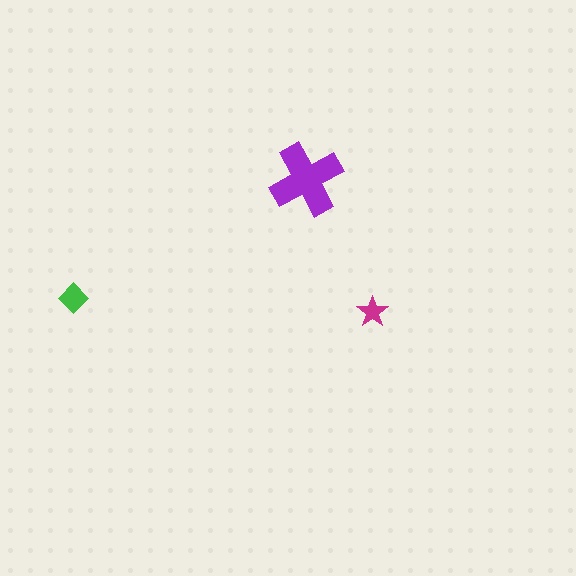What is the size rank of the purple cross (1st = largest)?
1st.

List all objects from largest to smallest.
The purple cross, the green diamond, the magenta star.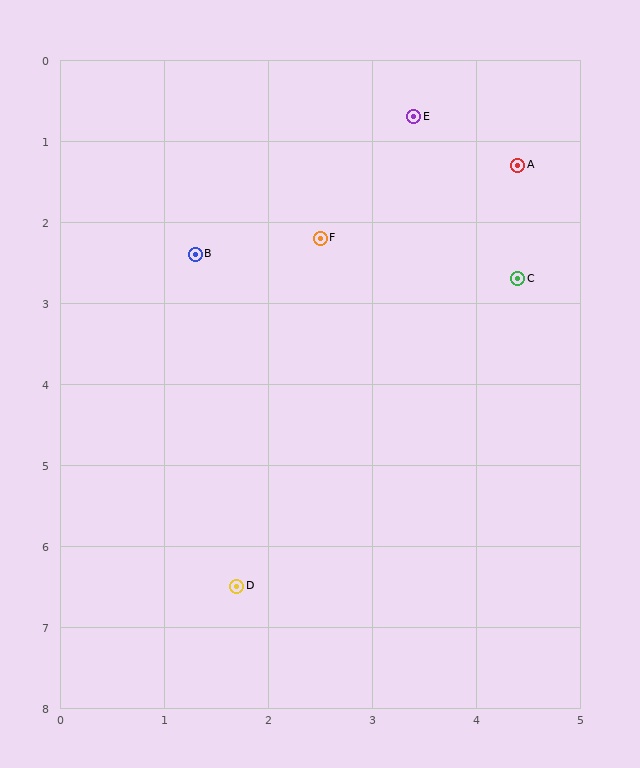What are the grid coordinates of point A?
Point A is at approximately (4.4, 1.3).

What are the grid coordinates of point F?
Point F is at approximately (2.5, 2.2).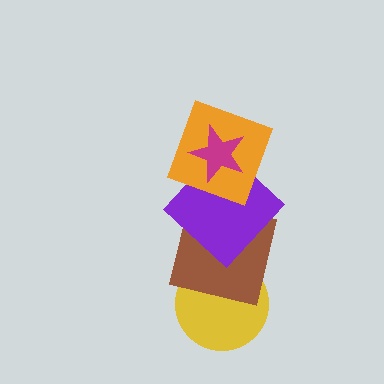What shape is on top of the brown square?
The purple diamond is on top of the brown square.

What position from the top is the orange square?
The orange square is 2nd from the top.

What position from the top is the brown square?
The brown square is 4th from the top.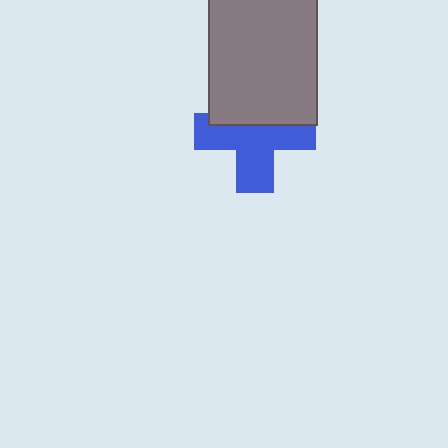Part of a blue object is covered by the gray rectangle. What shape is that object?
It is a cross.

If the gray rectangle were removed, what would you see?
You would see the complete blue cross.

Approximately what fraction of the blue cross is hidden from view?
Roughly 38% of the blue cross is hidden behind the gray rectangle.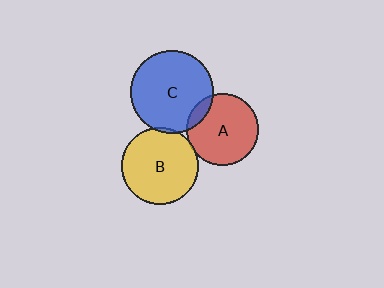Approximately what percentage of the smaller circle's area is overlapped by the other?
Approximately 5%.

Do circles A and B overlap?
Yes.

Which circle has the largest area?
Circle C (blue).